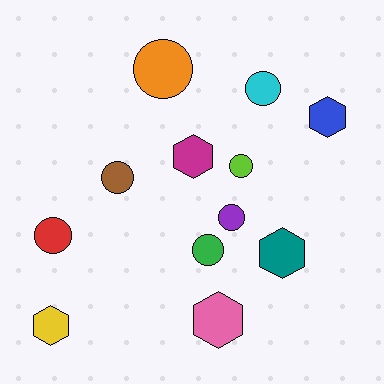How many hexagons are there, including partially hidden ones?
There are 5 hexagons.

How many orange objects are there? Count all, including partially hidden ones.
There is 1 orange object.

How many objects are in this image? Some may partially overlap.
There are 12 objects.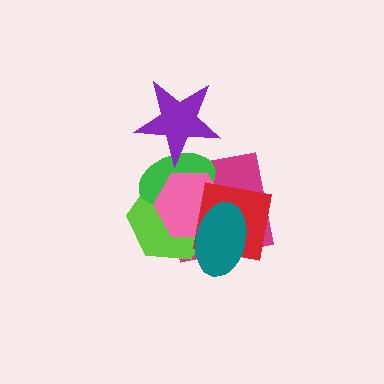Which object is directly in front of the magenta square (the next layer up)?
The lime hexagon is directly in front of the magenta square.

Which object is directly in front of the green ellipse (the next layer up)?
The pink hexagon is directly in front of the green ellipse.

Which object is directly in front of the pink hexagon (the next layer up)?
The red square is directly in front of the pink hexagon.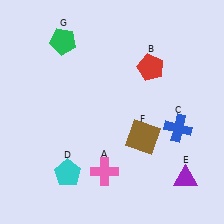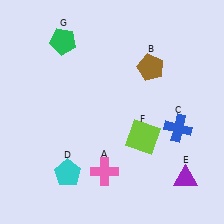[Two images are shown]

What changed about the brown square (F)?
In Image 1, F is brown. In Image 2, it changed to lime.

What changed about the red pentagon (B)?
In Image 1, B is red. In Image 2, it changed to brown.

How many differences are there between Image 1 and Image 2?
There are 2 differences between the two images.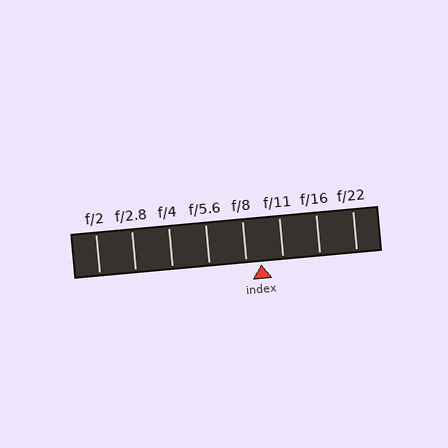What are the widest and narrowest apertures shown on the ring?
The widest aperture shown is f/2 and the narrowest is f/22.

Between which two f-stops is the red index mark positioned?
The index mark is between f/8 and f/11.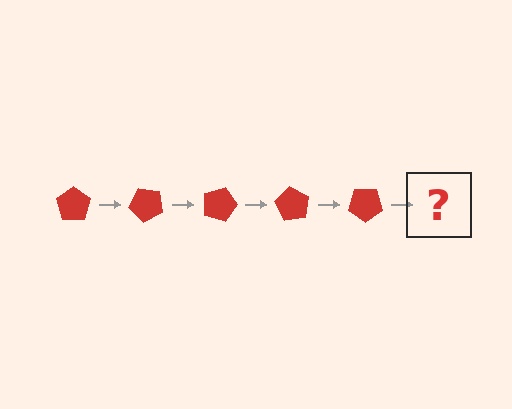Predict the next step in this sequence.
The next step is a red pentagon rotated 225 degrees.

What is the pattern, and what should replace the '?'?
The pattern is that the pentagon rotates 45 degrees each step. The '?' should be a red pentagon rotated 225 degrees.